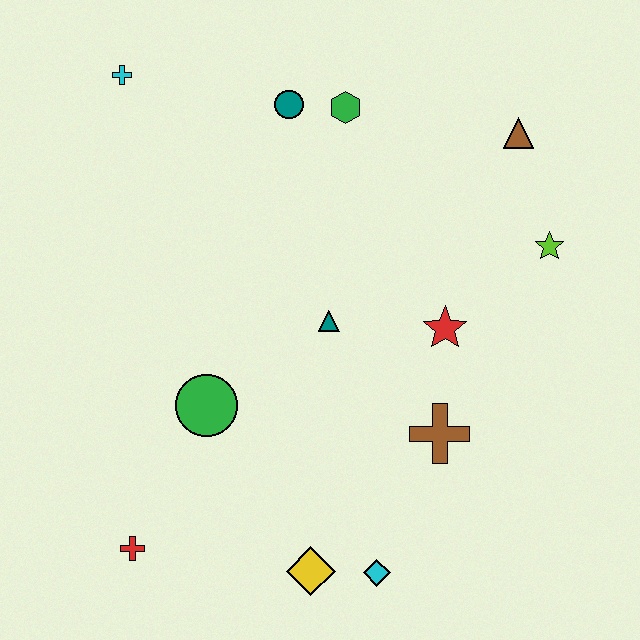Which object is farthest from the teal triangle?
The cyan cross is farthest from the teal triangle.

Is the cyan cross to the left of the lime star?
Yes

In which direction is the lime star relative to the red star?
The lime star is to the right of the red star.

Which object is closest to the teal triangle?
The red star is closest to the teal triangle.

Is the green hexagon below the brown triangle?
No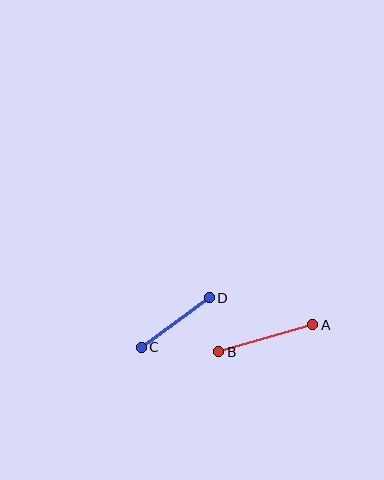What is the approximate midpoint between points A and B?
The midpoint is at approximately (266, 338) pixels.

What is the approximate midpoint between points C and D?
The midpoint is at approximately (175, 322) pixels.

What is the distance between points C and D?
The distance is approximately 84 pixels.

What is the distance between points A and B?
The distance is approximately 98 pixels.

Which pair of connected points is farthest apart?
Points A and B are farthest apart.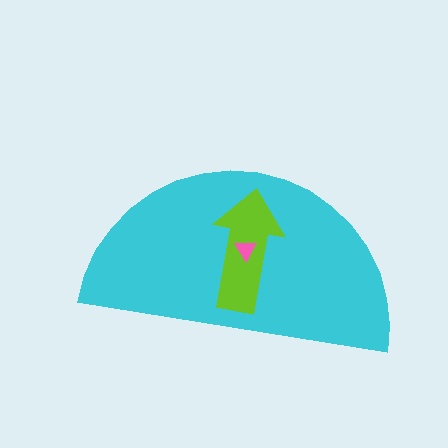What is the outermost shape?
The cyan semicircle.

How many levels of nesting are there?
3.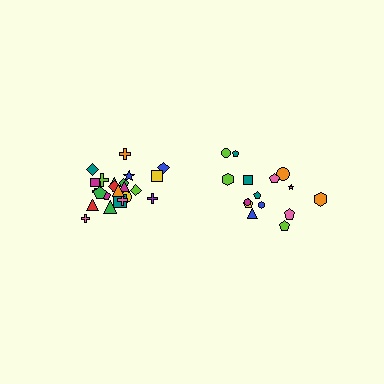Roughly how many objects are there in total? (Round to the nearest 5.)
Roughly 40 objects in total.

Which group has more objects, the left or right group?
The left group.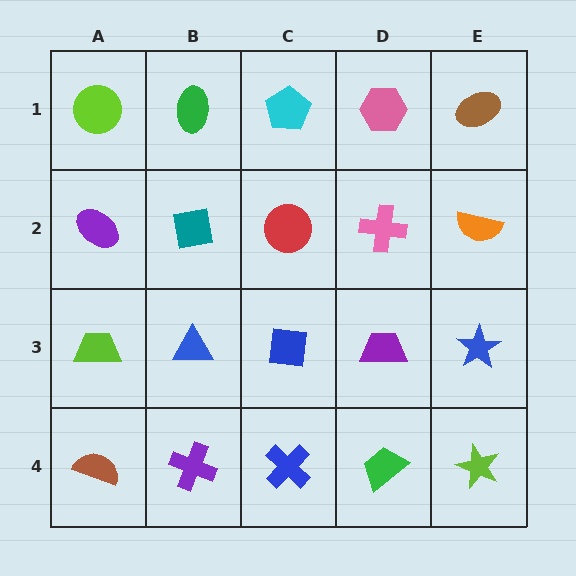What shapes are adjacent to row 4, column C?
A blue square (row 3, column C), a purple cross (row 4, column B), a green trapezoid (row 4, column D).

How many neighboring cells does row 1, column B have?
3.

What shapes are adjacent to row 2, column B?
A green ellipse (row 1, column B), a blue triangle (row 3, column B), a purple ellipse (row 2, column A), a red circle (row 2, column C).